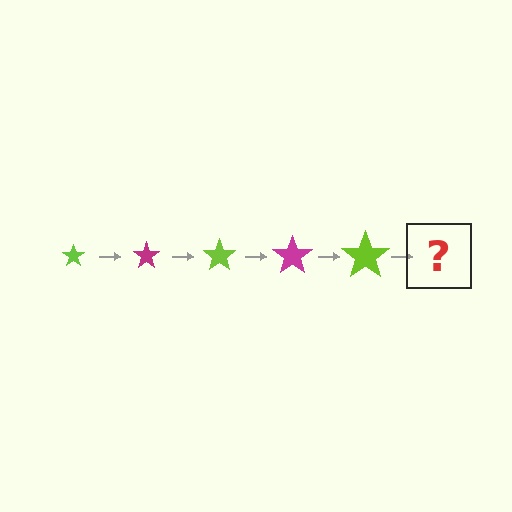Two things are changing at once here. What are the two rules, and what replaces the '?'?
The two rules are that the star grows larger each step and the color cycles through lime and magenta. The '?' should be a magenta star, larger than the previous one.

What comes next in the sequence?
The next element should be a magenta star, larger than the previous one.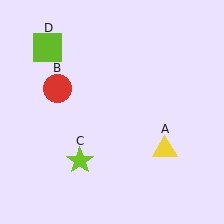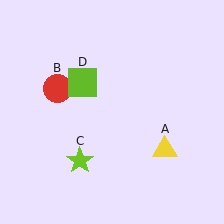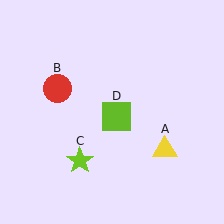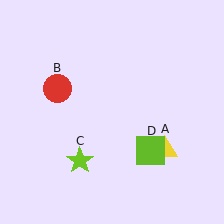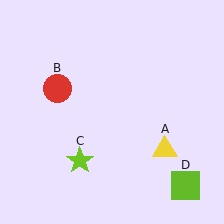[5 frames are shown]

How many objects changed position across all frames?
1 object changed position: lime square (object D).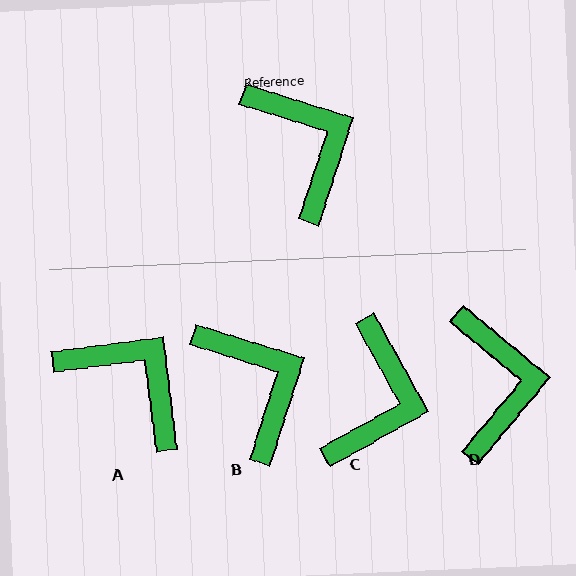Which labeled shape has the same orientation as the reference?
B.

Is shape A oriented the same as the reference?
No, it is off by about 25 degrees.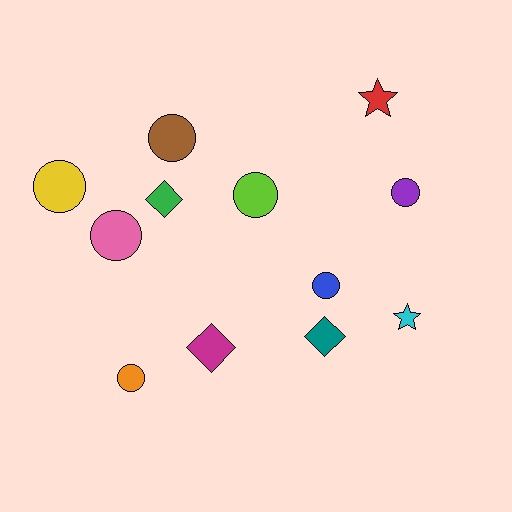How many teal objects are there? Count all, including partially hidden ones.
There is 1 teal object.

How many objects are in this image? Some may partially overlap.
There are 12 objects.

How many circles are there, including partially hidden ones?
There are 7 circles.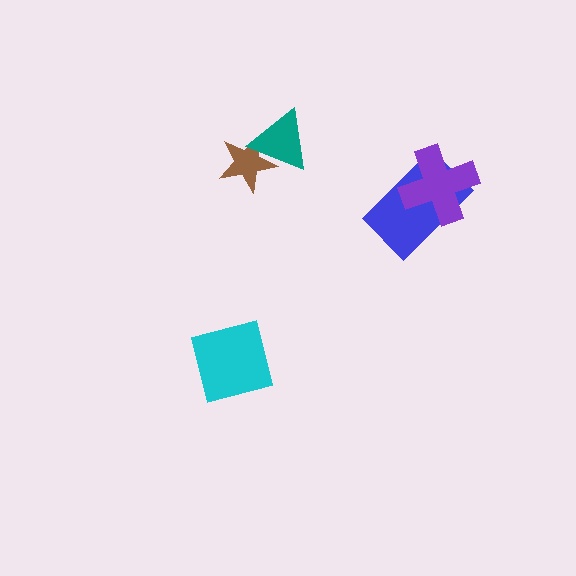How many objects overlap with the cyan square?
0 objects overlap with the cyan square.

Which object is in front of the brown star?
The teal triangle is in front of the brown star.